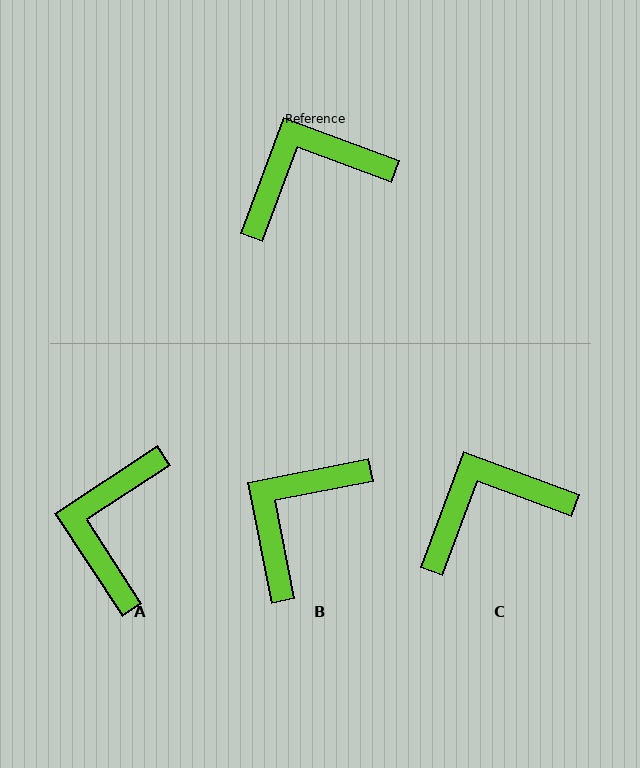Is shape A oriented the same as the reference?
No, it is off by about 54 degrees.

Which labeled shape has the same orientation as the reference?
C.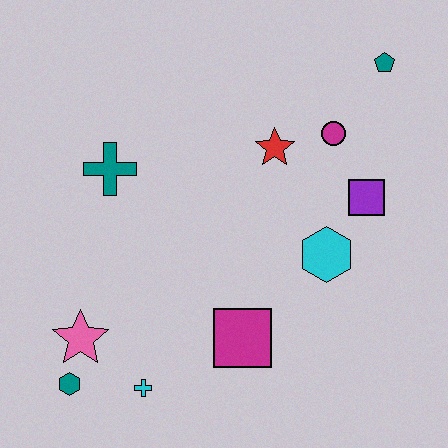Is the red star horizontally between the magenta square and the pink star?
No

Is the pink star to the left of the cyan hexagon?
Yes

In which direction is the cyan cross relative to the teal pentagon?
The cyan cross is below the teal pentagon.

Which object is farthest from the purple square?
The teal hexagon is farthest from the purple square.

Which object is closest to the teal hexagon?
The pink star is closest to the teal hexagon.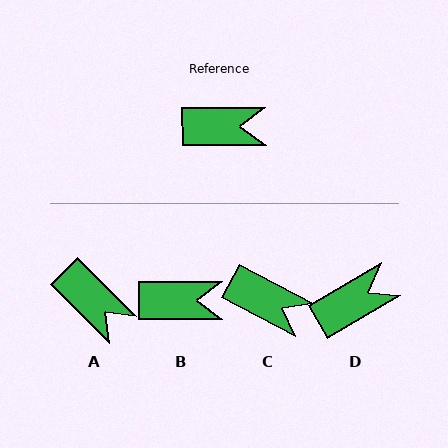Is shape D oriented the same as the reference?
No, it is off by about 30 degrees.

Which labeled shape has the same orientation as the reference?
B.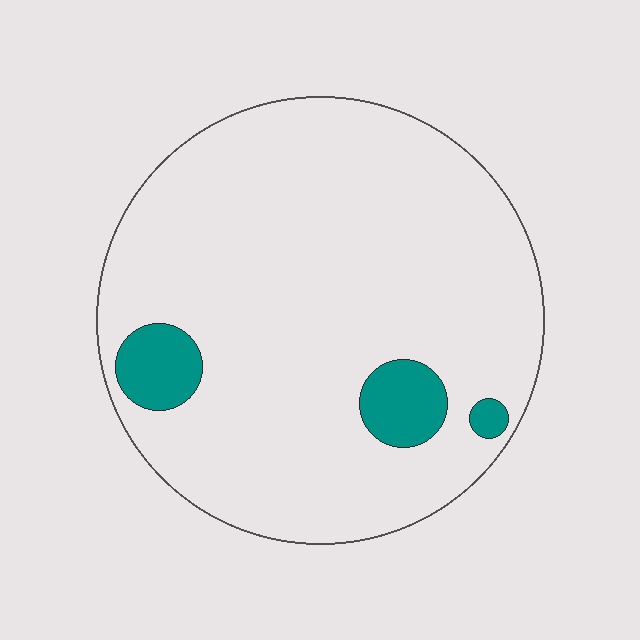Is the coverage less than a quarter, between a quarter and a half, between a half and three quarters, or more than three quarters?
Less than a quarter.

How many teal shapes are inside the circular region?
3.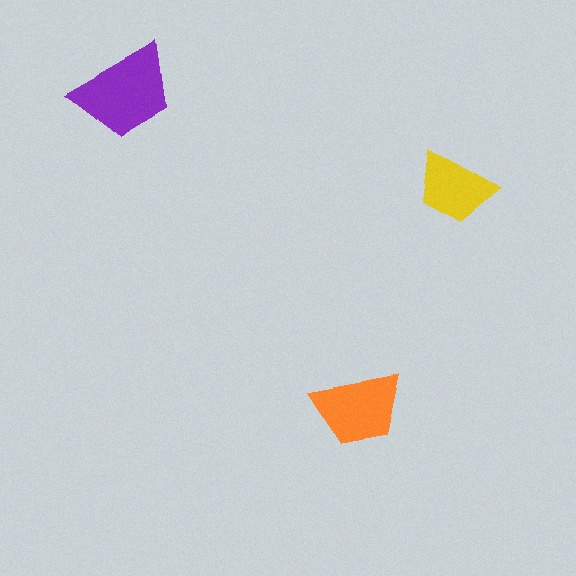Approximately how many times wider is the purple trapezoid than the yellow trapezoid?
About 1.5 times wider.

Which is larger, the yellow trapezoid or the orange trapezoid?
The orange one.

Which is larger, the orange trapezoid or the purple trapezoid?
The purple one.